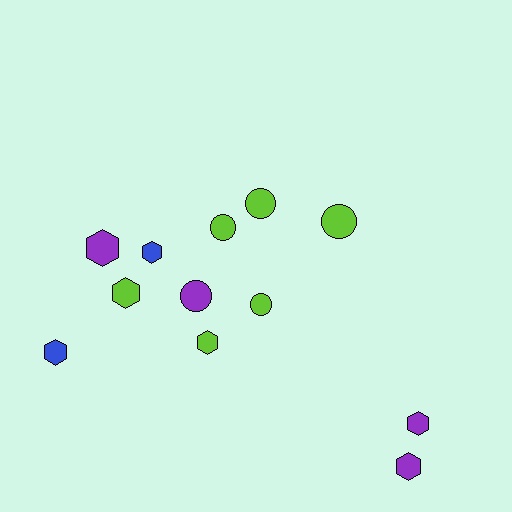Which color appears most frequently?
Lime, with 6 objects.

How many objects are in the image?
There are 12 objects.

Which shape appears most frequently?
Hexagon, with 7 objects.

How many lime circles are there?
There are 4 lime circles.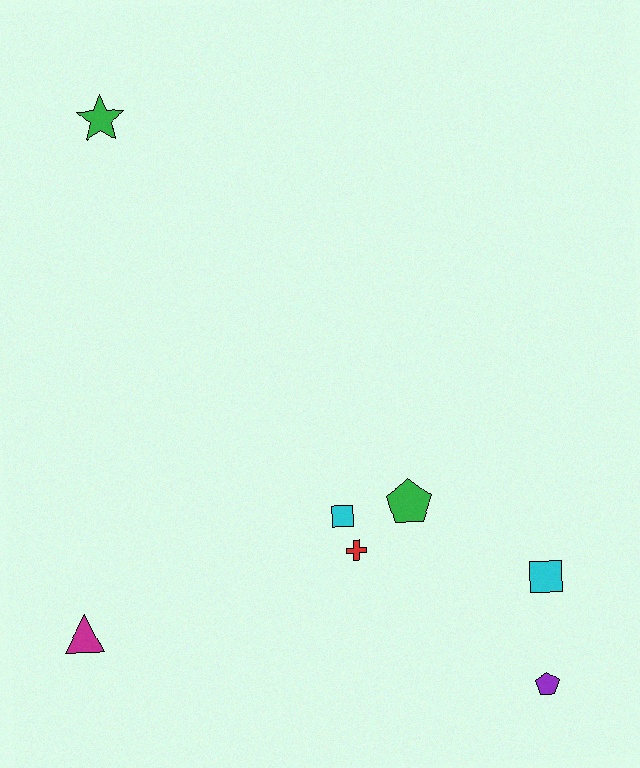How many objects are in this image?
There are 7 objects.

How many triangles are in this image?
There is 1 triangle.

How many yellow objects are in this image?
There are no yellow objects.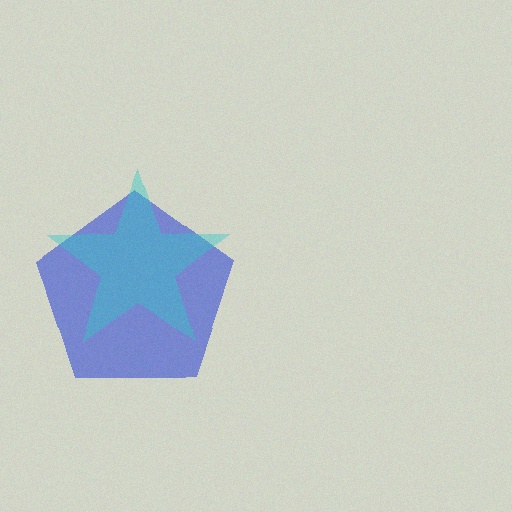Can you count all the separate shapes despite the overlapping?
Yes, there are 2 separate shapes.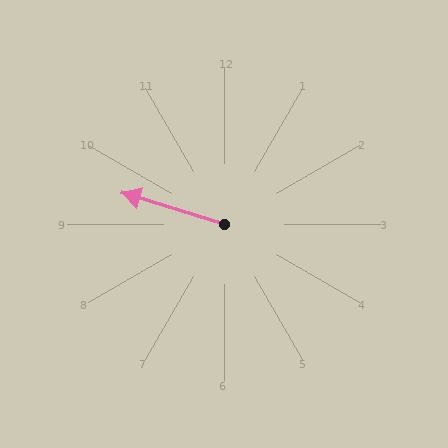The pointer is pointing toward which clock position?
Roughly 10 o'clock.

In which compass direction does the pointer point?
West.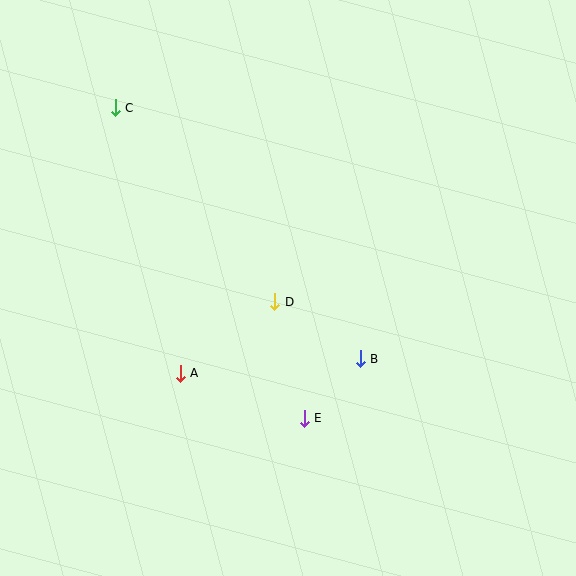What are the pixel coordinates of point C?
Point C is at (115, 108).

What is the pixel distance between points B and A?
The distance between B and A is 181 pixels.